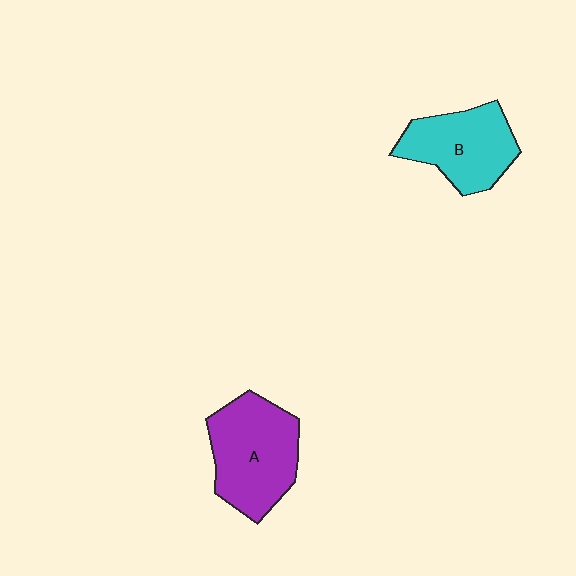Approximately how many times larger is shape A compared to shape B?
Approximately 1.2 times.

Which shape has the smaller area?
Shape B (cyan).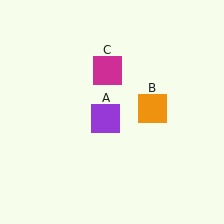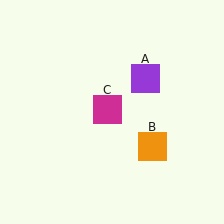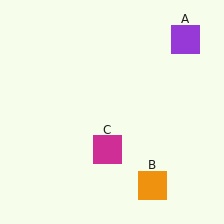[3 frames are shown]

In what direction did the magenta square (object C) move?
The magenta square (object C) moved down.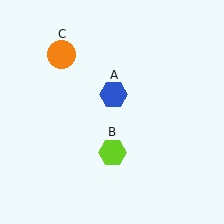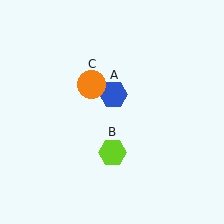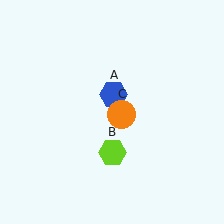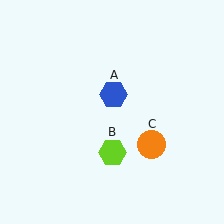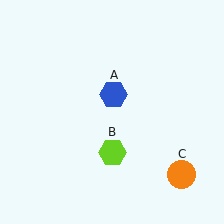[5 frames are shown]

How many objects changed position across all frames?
1 object changed position: orange circle (object C).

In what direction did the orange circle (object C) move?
The orange circle (object C) moved down and to the right.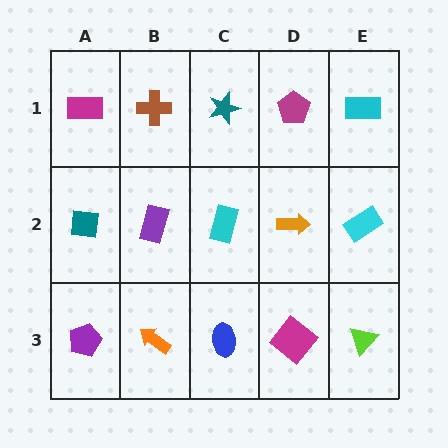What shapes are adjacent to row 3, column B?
A purple rectangle (row 2, column B), a purple pentagon (row 3, column A), a blue ellipse (row 3, column C).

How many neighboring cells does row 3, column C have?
3.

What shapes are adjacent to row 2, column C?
A teal star (row 1, column C), a blue ellipse (row 3, column C), a purple rectangle (row 2, column B), an orange arrow (row 2, column D).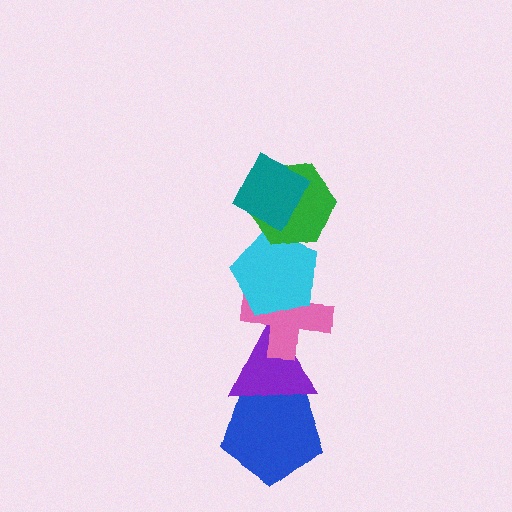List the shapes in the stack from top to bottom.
From top to bottom: the teal diamond, the green hexagon, the cyan pentagon, the pink cross, the purple triangle, the blue pentagon.